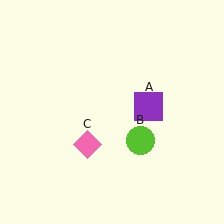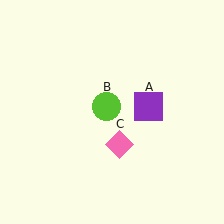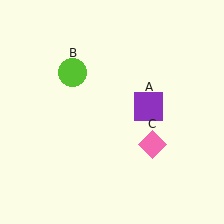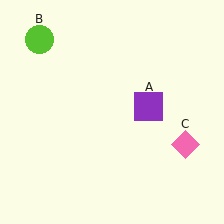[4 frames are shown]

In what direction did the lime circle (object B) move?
The lime circle (object B) moved up and to the left.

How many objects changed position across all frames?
2 objects changed position: lime circle (object B), pink diamond (object C).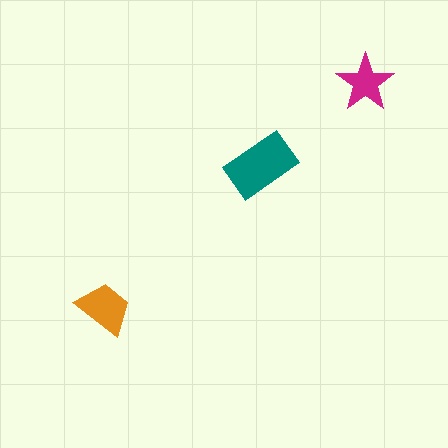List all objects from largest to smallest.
The teal rectangle, the orange trapezoid, the magenta star.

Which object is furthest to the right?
The magenta star is rightmost.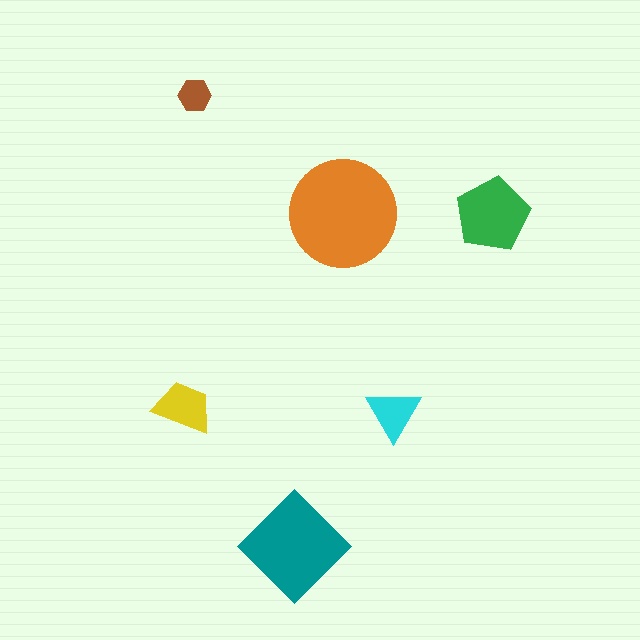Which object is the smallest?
The brown hexagon.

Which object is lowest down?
The teal diamond is bottommost.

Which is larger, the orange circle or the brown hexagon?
The orange circle.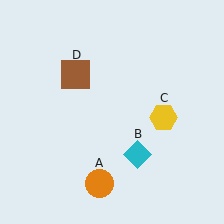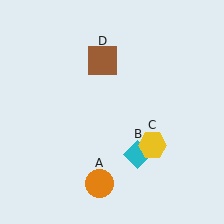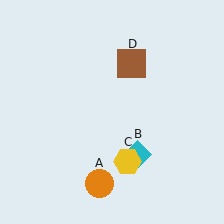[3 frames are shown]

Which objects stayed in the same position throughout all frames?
Orange circle (object A) and cyan diamond (object B) remained stationary.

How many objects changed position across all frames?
2 objects changed position: yellow hexagon (object C), brown square (object D).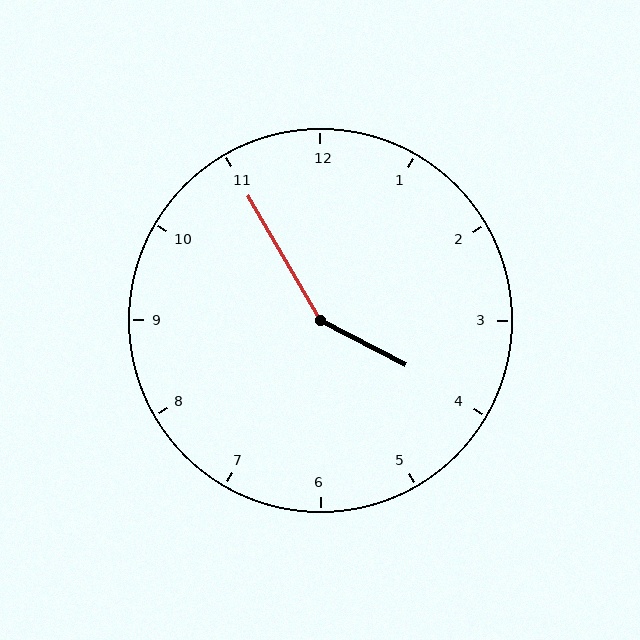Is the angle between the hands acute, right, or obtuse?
It is obtuse.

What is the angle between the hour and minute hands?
Approximately 148 degrees.